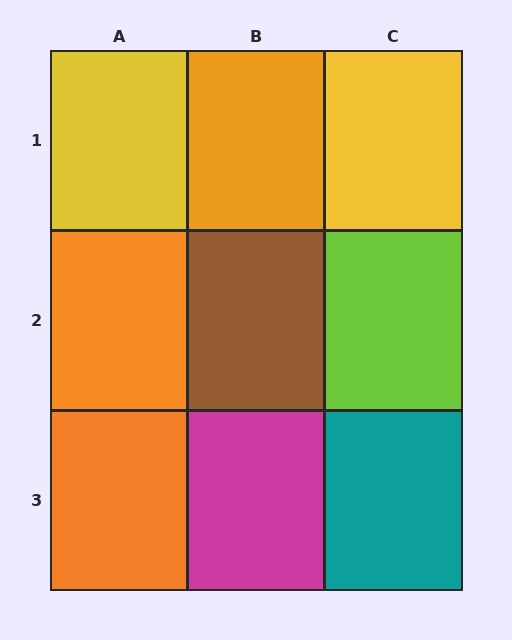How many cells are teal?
1 cell is teal.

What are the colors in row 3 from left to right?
Orange, magenta, teal.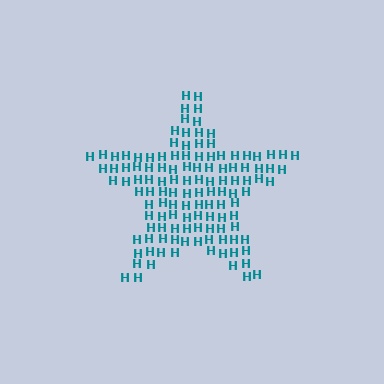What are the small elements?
The small elements are letter H's.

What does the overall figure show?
The overall figure shows a star.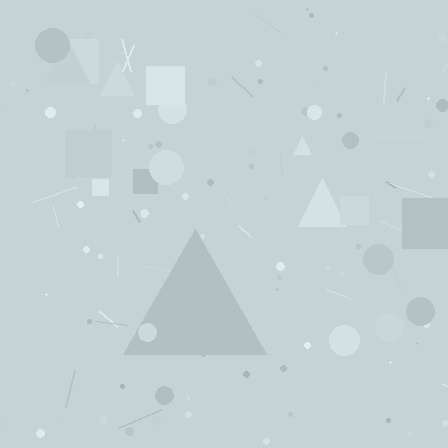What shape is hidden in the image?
A triangle is hidden in the image.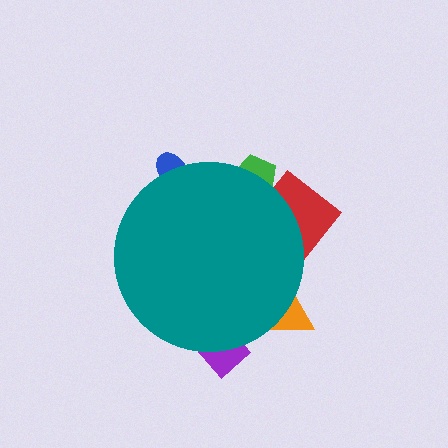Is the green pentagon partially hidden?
Yes, the green pentagon is partially hidden behind the teal circle.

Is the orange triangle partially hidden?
Yes, the orange triangle is partially hidden behind the teal circle.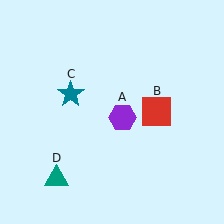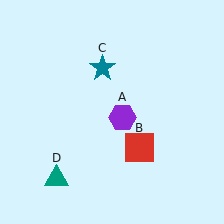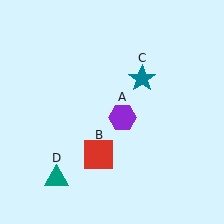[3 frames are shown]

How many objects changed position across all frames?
2 objects changed position: red square (object B), teal star (object C).